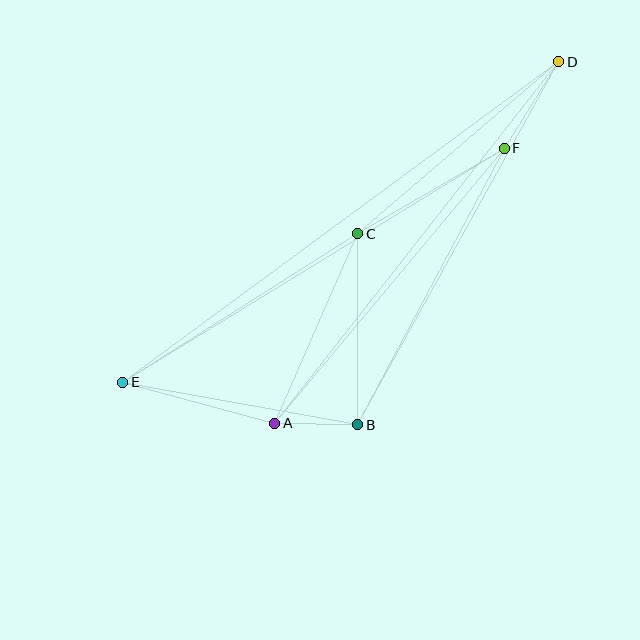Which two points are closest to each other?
Points A and B are closest to each other.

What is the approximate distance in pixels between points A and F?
The distance between A and F is approximately 359 pixels.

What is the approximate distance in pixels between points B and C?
The distance between B and C is approximately 191 pixels.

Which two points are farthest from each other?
Points D and E are farthest from each other.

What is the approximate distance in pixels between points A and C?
The distance between A and C is approximately 207 pixels.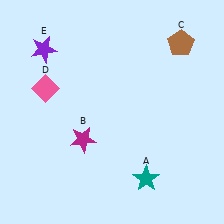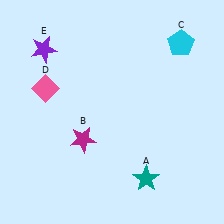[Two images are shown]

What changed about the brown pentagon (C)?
In Image 1, C is brown. In Image 2, it changed to cyan.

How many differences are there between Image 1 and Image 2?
There is 1 difference between the two images.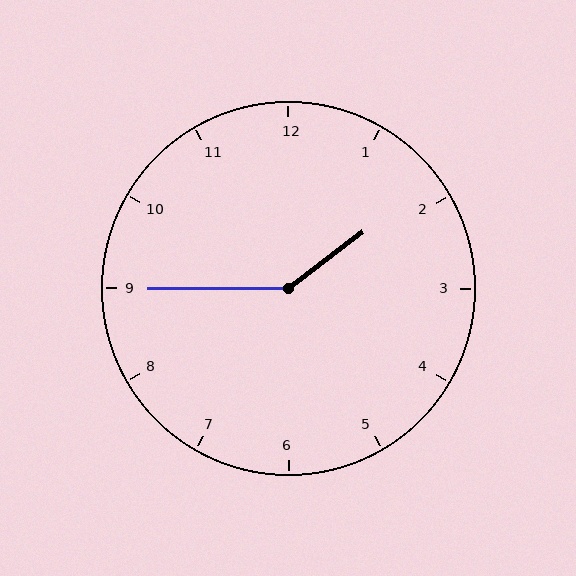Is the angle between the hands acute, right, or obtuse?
It is obtuse.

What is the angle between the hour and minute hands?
Approximately 142 degrees.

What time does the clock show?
1:45.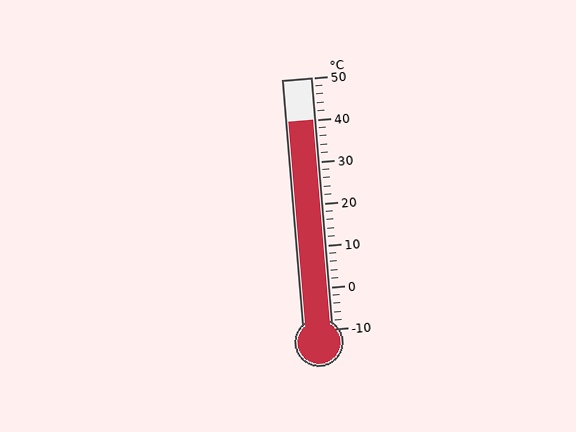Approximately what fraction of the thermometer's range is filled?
The thermometer is filled to approximately 85% of its range.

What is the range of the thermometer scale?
The thermometer scale ranges from -10°C to 50°C.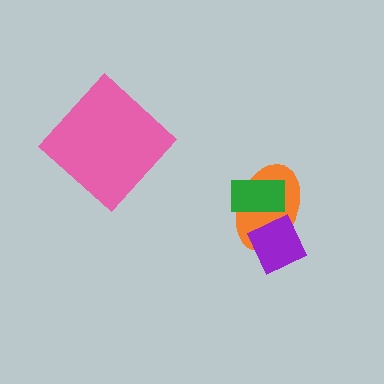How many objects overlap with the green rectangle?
2 objects overlap with the green rectangle.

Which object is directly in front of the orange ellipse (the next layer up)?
The green rectangle is directly in front of the orange ellipse.